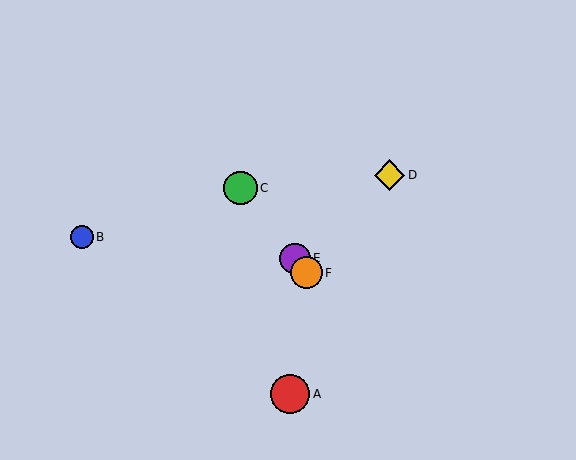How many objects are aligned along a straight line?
3 objects (C, E, F) are aligned along a straight line.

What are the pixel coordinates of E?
Object E is at (295, 258).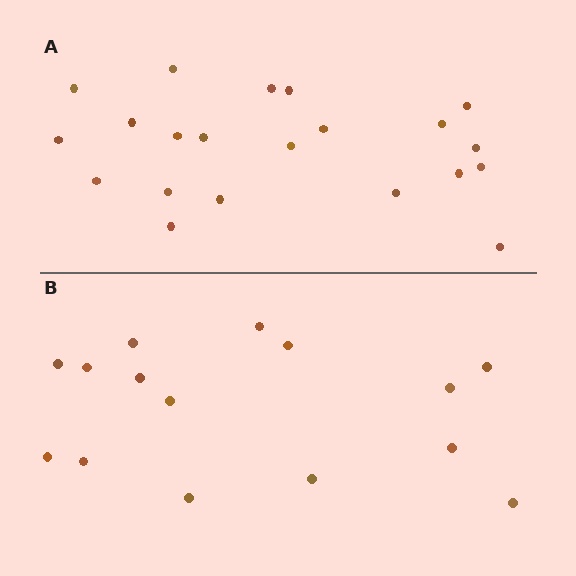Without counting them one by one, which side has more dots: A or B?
Region A (the top region) has more dots.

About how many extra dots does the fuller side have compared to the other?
Region A has about 6 more dots than region B.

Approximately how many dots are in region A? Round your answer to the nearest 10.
About 20 dots. (The exact count is 21, which rounds to 20.)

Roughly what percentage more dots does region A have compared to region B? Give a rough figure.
About 40% more.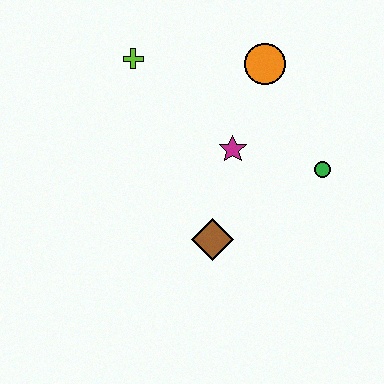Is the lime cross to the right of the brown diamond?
No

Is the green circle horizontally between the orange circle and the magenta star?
No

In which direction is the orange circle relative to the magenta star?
The orange circle is above the magenta star.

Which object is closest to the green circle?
The magenta star is closest to the green circle.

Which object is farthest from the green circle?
The lime cross is farthest from the green circle.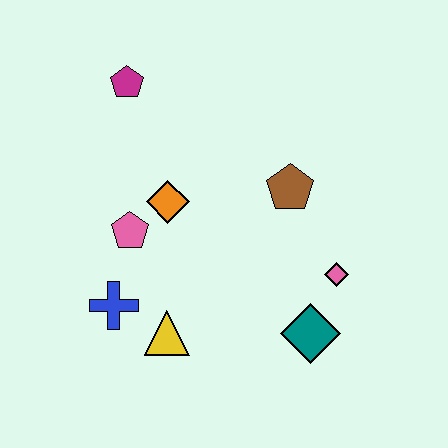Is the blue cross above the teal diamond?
Yes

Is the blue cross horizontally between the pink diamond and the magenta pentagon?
No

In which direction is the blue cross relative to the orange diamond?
The blue cross is below the orange diamond.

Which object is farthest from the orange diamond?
The teal diamond is farthest from the orange diamond.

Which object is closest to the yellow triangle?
The blue cross is closest to the yellow triangle.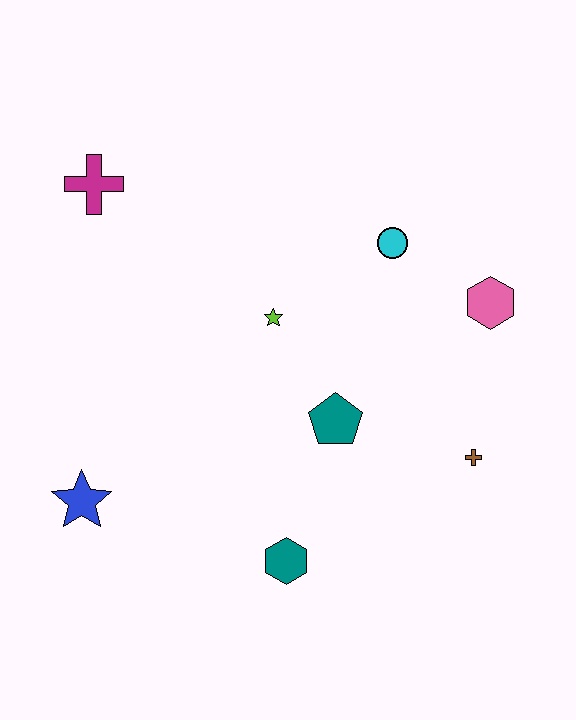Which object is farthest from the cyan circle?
The blue star is farthest from the cyan circle.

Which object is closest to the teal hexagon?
The teal pentagon is closest to the teal hexagon.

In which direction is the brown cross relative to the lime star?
The brown cross is to the right of the lime star.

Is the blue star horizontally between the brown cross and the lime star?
No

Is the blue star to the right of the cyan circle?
No